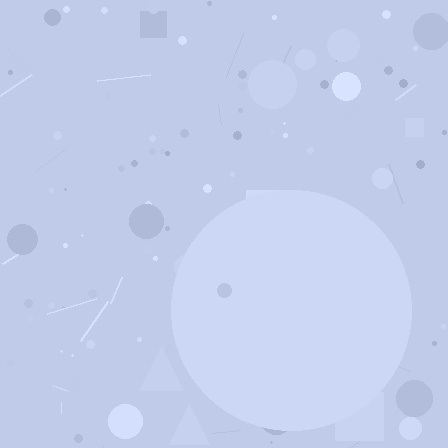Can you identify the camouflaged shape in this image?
The camouflaged shape is a circle.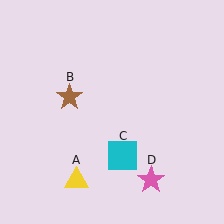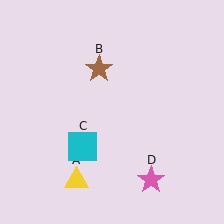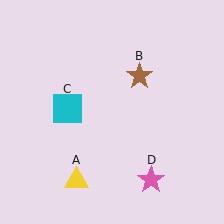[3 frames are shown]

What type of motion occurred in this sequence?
The brown star (object B), cyan square (object C) rotated clockwise around the center of the scene.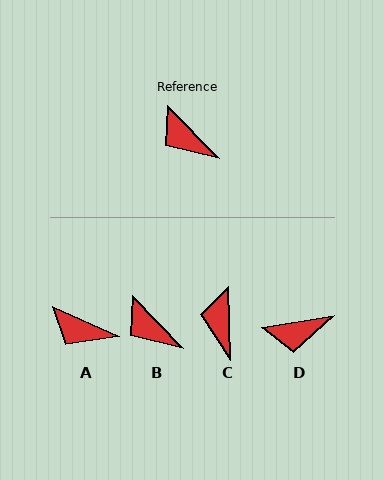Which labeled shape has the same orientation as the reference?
B.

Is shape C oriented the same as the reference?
No, it is off by about 43 degrees.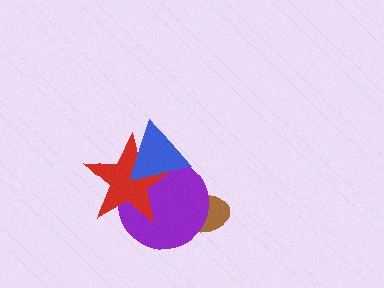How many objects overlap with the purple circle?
3 objects overlap with the purple circle.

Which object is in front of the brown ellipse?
The purple circle is in front of the brown ellipse.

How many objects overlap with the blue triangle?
2 objects overlap with the blue triangle.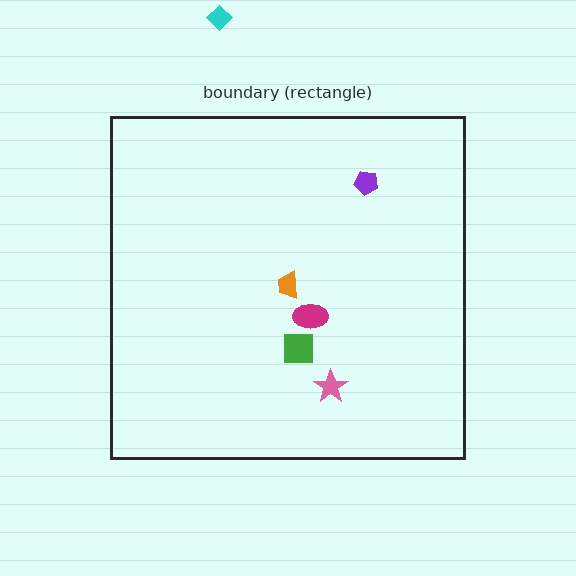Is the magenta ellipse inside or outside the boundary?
Inside.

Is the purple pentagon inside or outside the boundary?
Inside.